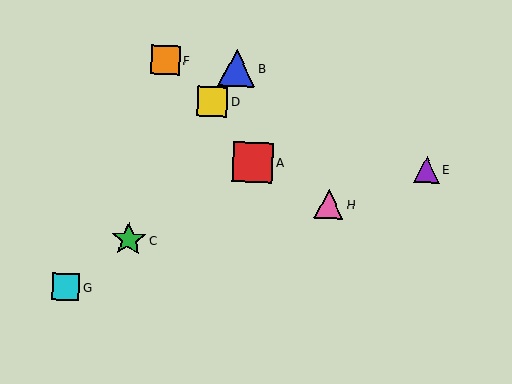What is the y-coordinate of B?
Object B is at y≈68.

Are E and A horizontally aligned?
Yes, both are at y≈170.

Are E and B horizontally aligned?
No, E is at y≈170 and B is at y≈68.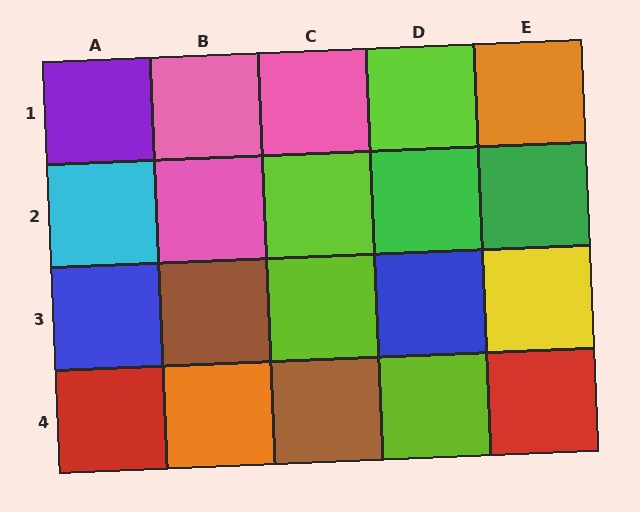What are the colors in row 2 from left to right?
Cyan, pink, lime, green, green.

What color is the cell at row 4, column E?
Red.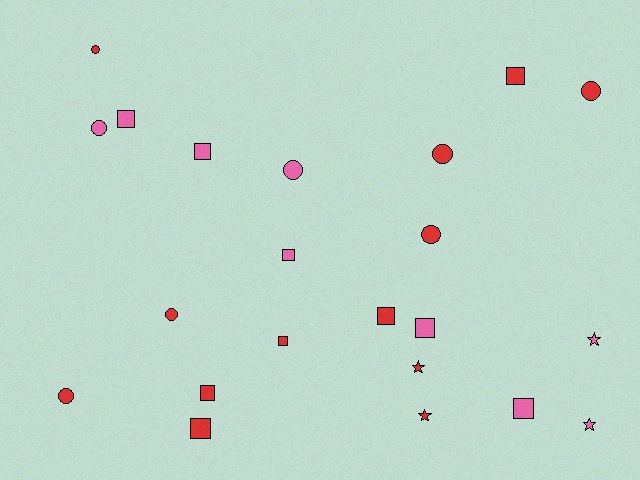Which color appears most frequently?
Red, with 13 objects.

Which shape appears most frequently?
Square, with 10 objects.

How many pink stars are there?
There are 2 pink stars.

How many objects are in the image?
There are 22 objects.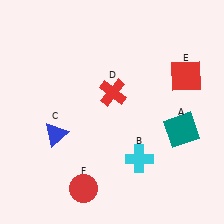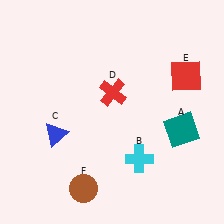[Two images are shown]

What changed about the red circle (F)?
In Image 1, F is red. In Image 2, it changed to brown.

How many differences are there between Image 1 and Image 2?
There is 1 difference between the two images.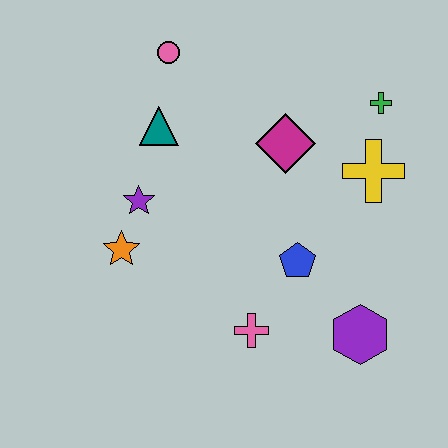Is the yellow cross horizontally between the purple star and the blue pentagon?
No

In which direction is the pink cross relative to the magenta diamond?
The pink cross is below the magenta diamond.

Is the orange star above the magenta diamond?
No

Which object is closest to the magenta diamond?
The yellow cross is closest to the magenta diamond.